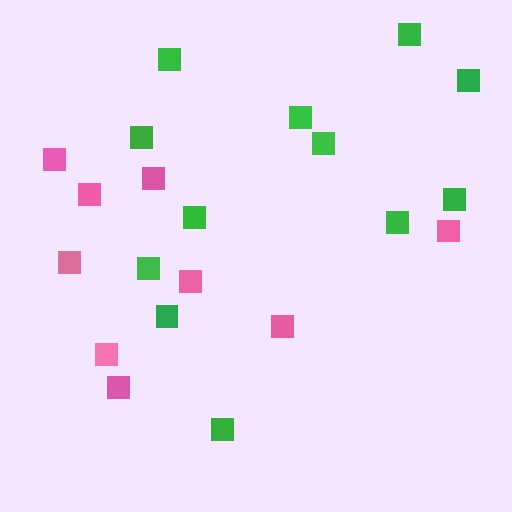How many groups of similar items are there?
There are 2 groups: one group of pink squares (9) and one group of green squares (12).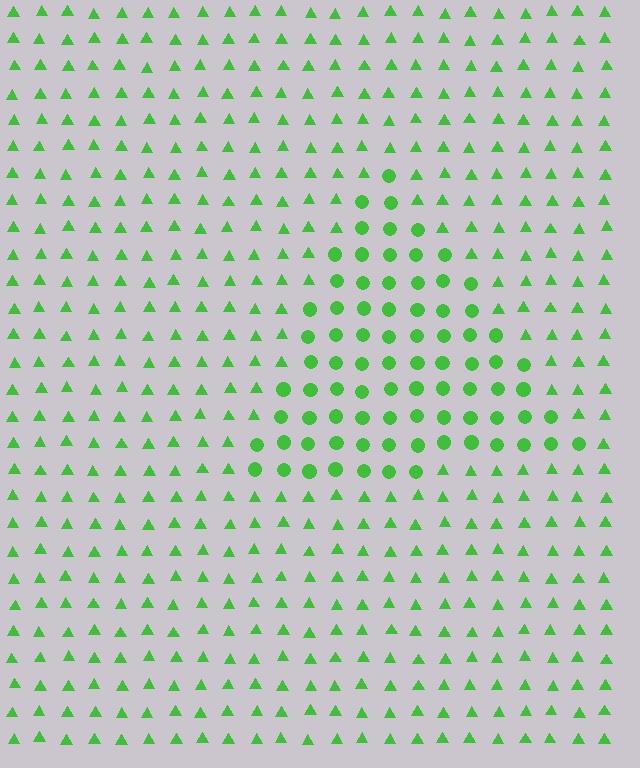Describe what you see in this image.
The image is filled with small green elements arranged in a uniform grid. A triangle-shaped region contains circles, while the surrounding area contains triangles. The boundary is defined purely by the change in element shape.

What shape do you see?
I see a triangle.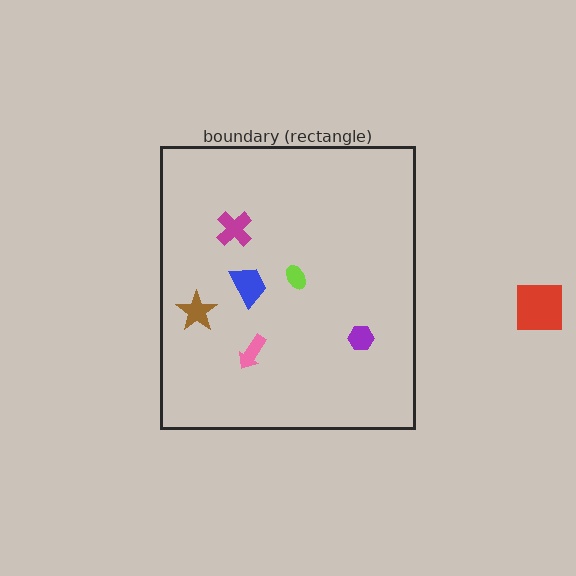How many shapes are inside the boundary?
6 inside, 1 outside.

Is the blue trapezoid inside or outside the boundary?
Inside.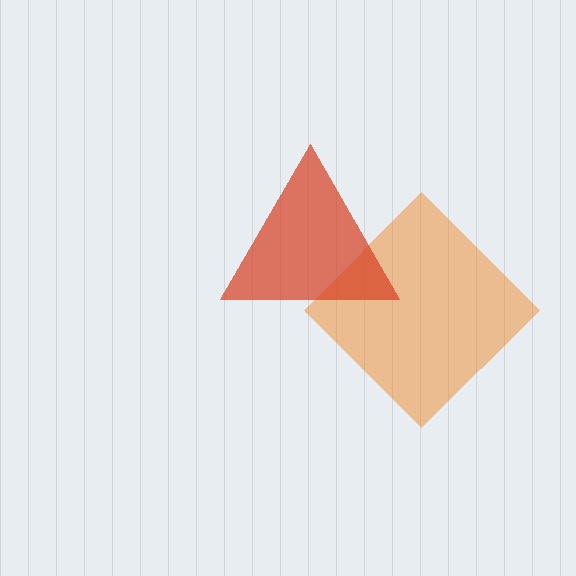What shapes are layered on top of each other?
The layered shapes are: an orange diamond, a red triangle.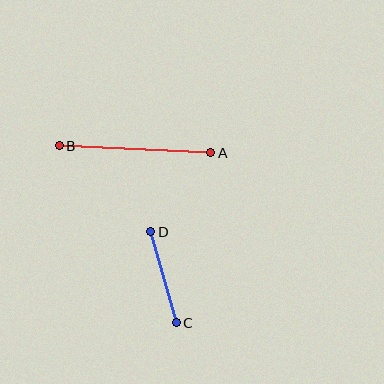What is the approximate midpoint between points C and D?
The midpoint is at approximately (164, 277) pixels.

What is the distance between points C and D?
The distance is approximately 95 pixels.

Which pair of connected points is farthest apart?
Points A and B are farthest apart.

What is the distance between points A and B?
The distance is approximately 151 pixels.